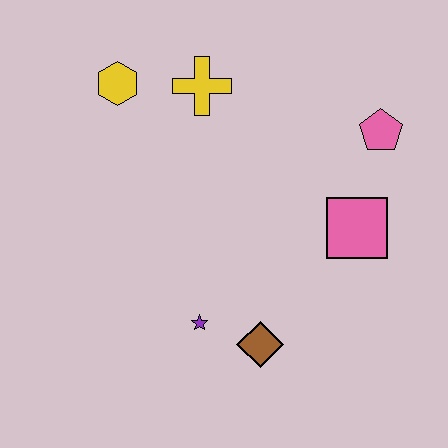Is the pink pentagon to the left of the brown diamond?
No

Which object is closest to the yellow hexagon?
The yellow cross is closest to the yellow hexagon.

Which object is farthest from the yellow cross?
The brown diamond is farthest from the yellow cross.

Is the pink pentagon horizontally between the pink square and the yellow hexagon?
No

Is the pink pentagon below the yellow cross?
Yes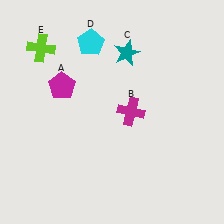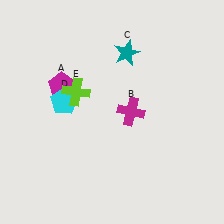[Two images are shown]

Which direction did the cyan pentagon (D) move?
The cyan pentagon (D) moved down.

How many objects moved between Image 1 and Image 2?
2 objects moved between the two images.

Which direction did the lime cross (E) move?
The lime cross (E) moved down.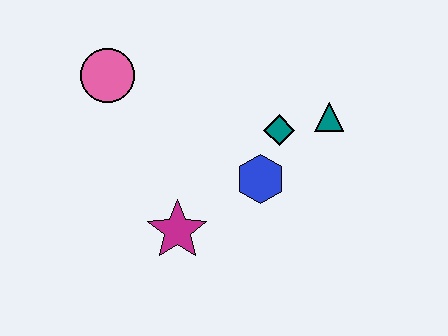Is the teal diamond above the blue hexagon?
Yes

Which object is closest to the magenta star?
The blue hexagon is closest to the magenta star.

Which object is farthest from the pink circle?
The teal triangle is farthest from the pink circle.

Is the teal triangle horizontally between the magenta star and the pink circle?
No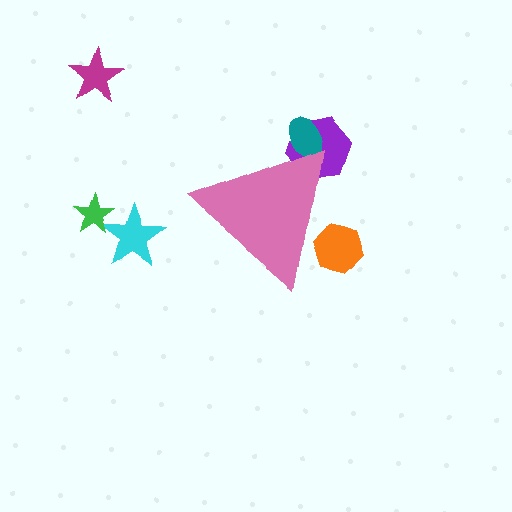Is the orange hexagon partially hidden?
Yes, the orange hexagon is partially hidden behind the pink triangle.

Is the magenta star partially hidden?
No, the magenta star is fully visible.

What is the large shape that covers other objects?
A pink triangle.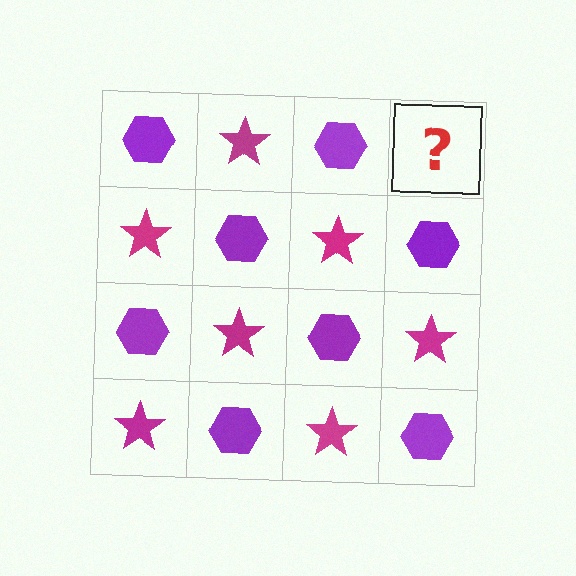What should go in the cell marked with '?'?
The missing cell should contain a magenta star.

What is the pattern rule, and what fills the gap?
The rule is that it alternates purple hexagon and magenta star in a checkerboard pattern. The gap should be filled with a magenta star.